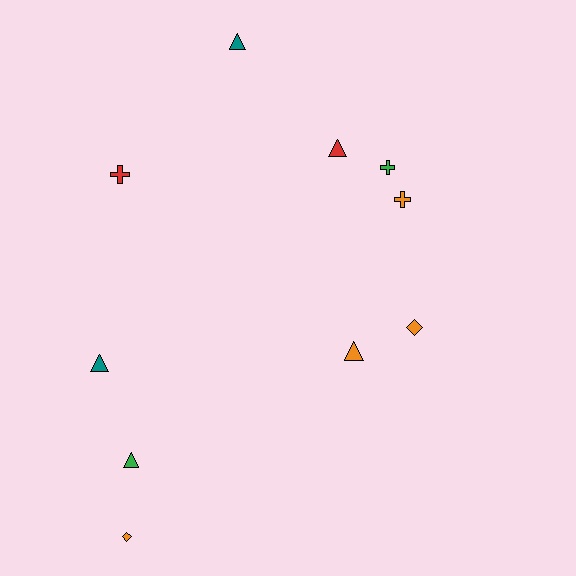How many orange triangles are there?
There is 1 orange triangle.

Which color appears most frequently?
Orange, with 4 objects.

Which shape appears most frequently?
Triangle, with 5 objects.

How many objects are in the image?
There are 10 objects.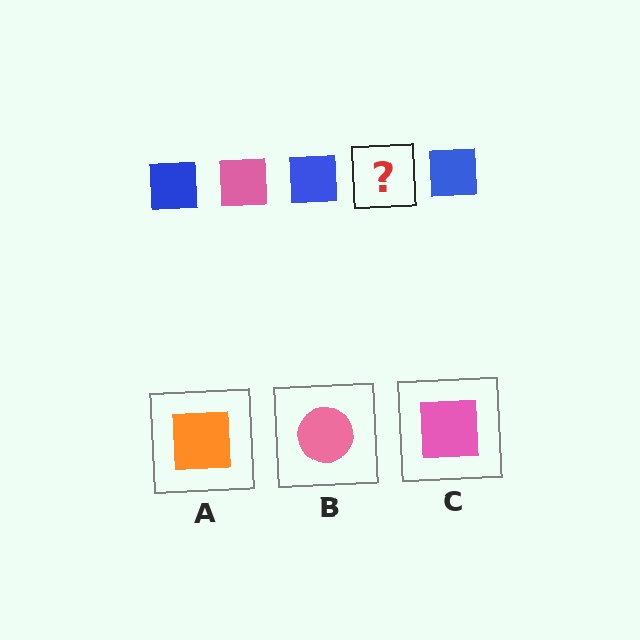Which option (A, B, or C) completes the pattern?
C.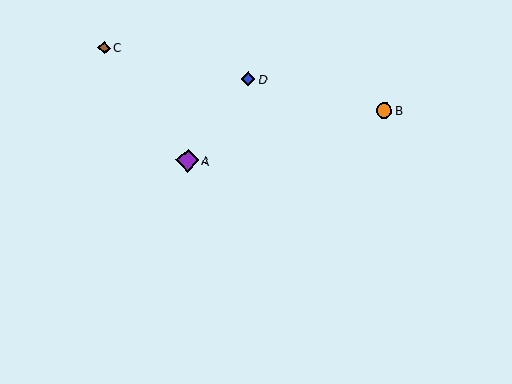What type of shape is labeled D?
Shape D is a blue diamond.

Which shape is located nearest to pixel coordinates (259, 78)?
The blue diamond (labeled D) at (248, 79) is nearest to that location.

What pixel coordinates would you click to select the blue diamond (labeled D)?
Click at (248, 79) to select the blue diamond D.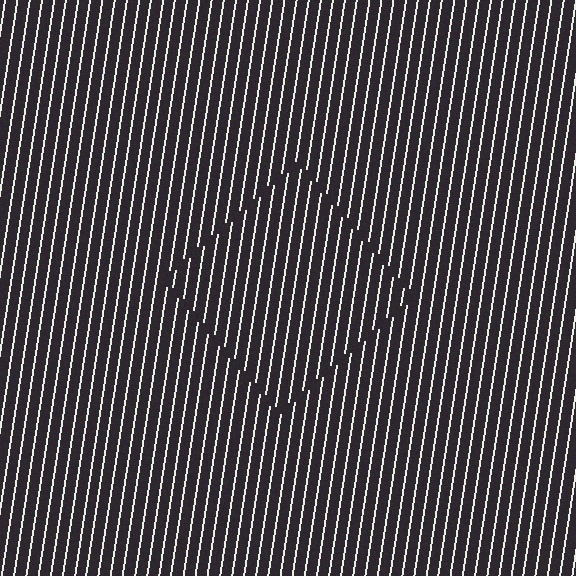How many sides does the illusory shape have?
4 sides — the line-ends trace a square.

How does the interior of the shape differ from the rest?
The interior of the shape contains the same grating, shifted by half a period — the contour is defined by the phase discontinuity where line-ends from the inner and outer gratings abut.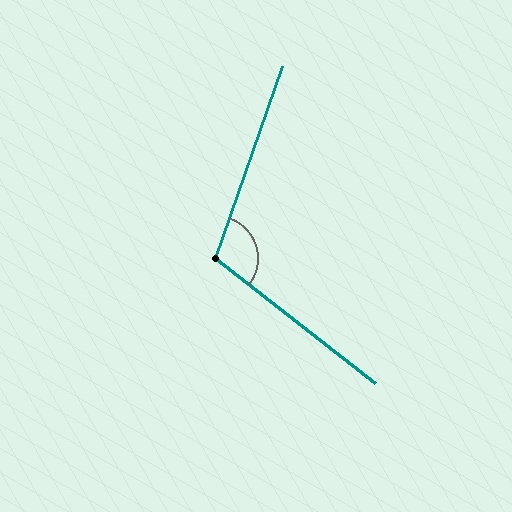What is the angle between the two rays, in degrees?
Approximately 109 degrees.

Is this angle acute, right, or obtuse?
It is obtuse.